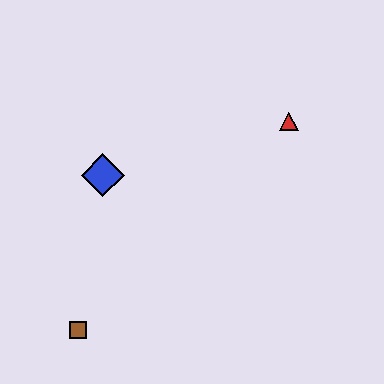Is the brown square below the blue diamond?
Yes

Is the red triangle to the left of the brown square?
No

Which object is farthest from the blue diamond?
The red triangle is farthest from the blue diamond.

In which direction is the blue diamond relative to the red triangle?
The blue diamond is to the left of the red triangle.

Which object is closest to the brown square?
The blue diamond is closest to the brown square.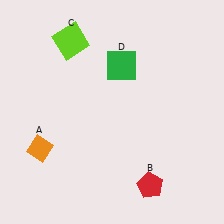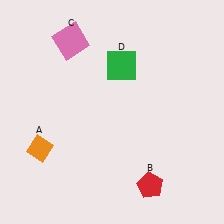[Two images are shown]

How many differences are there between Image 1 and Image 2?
There is 1 difference between the two images.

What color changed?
The square (C) changed from lime in Image 1 to pink in Image 2.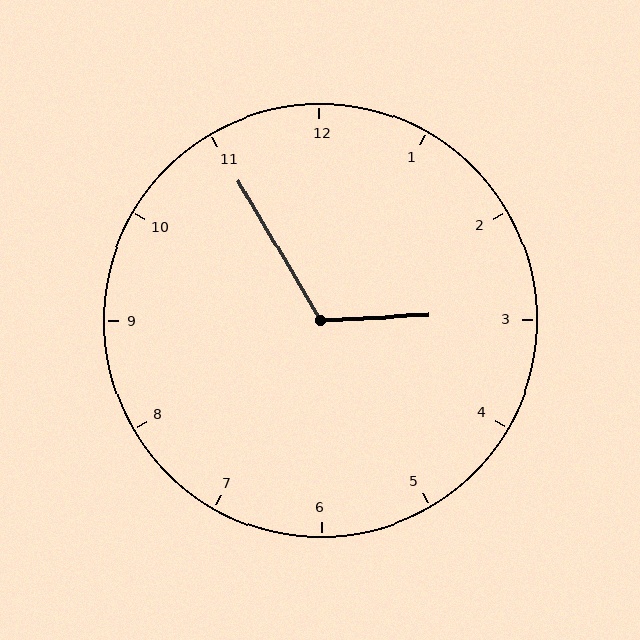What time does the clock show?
2:55.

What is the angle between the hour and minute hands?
Approximately 118 degrees.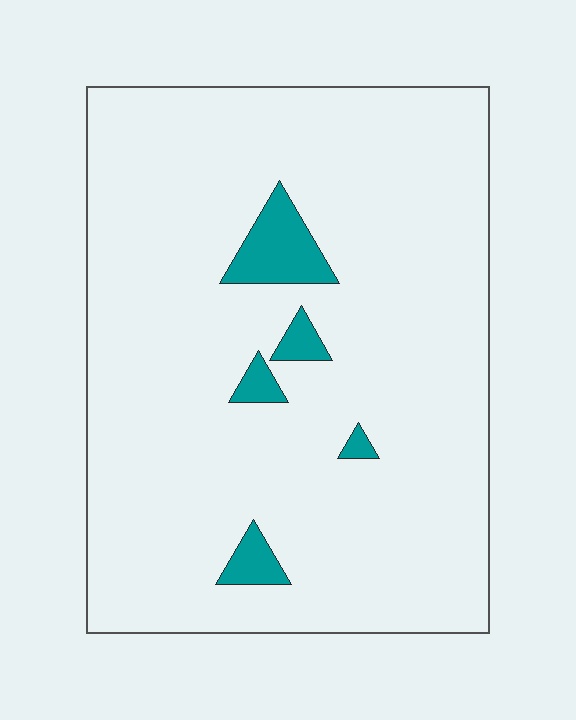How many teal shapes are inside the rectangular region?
5.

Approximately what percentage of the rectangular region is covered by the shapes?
Approximately 5%.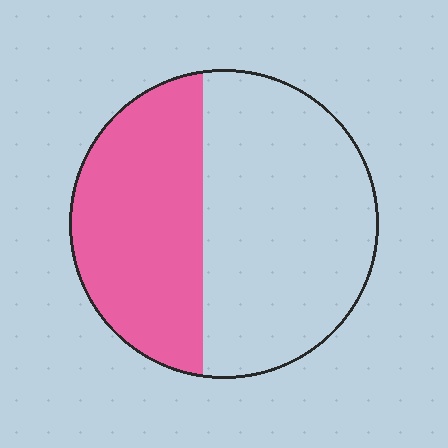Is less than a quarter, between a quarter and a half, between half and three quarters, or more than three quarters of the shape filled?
Between a quarter and a half.